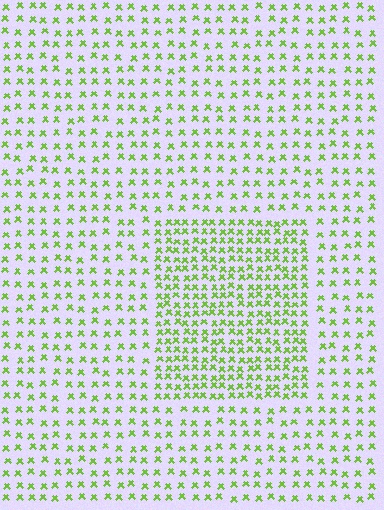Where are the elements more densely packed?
The elements are more densely packed inside the rectangle boundary.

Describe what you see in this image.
The image contains small lime elements arranged at two different densities. A rectangle-shaped region is visible where the elements are more densely packed than the surrounding area.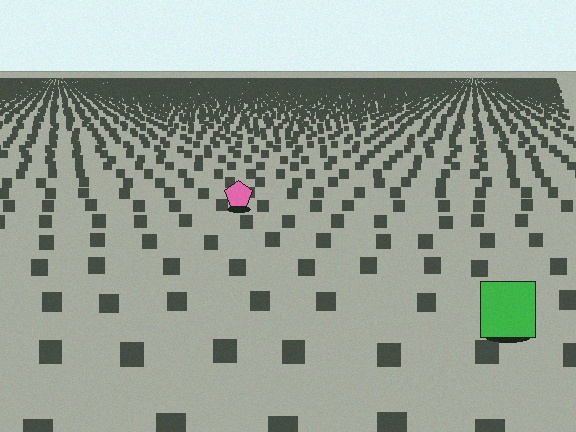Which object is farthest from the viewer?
The pink pentagon is farthest from the viewer. It appears smaller and the ground texture around it is denser.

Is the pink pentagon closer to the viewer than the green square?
No. The green square is closer — you can tell from the texture gradient: the ground texture is coarser near it.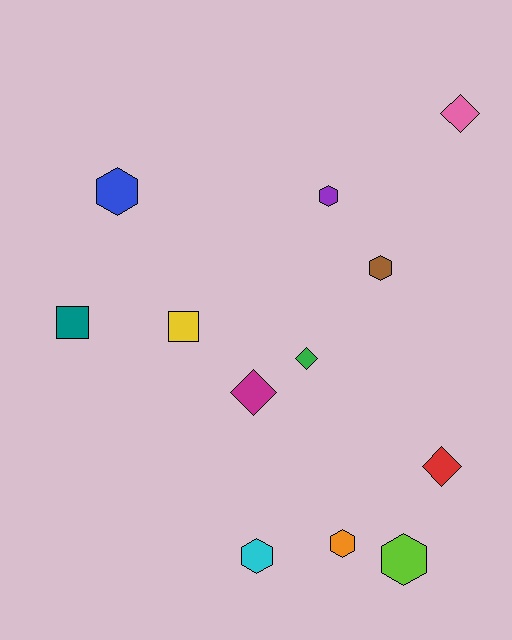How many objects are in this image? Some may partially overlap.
There are 12 objects.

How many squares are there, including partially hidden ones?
There are 2 squares.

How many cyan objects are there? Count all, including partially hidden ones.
There is 1 cyan object.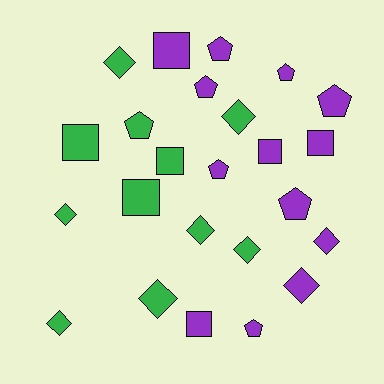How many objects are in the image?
There are 24 objects.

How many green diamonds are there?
There are 7 green diamonds.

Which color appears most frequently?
Purple, with 13 objects.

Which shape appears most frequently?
Diamond, with 9 objects.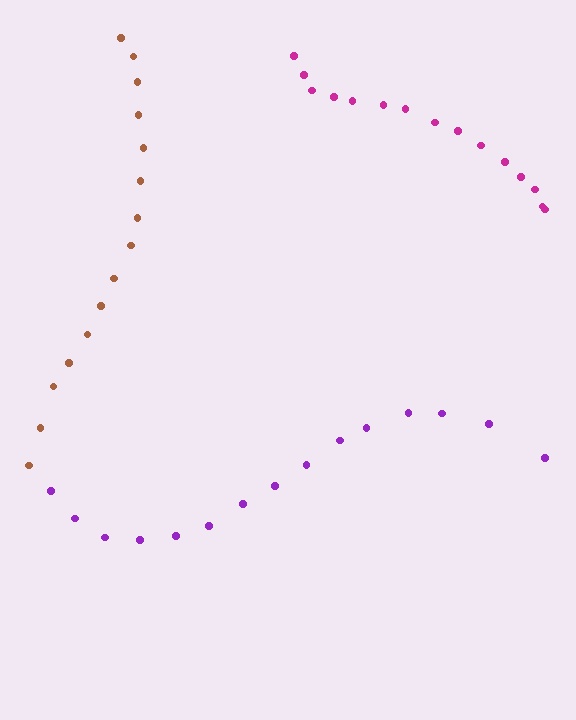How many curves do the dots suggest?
There are 3 distinct paths.